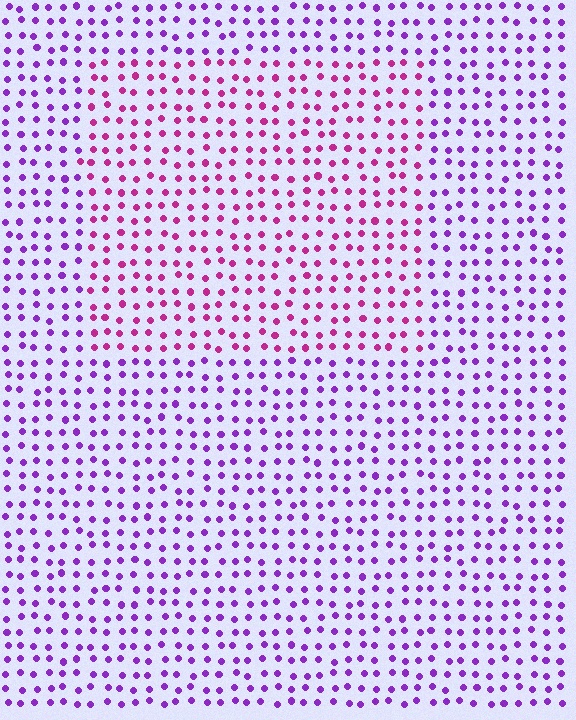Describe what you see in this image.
The image is filled with small purple elements in a uniform arrangement. A rectangle-shaped region is visible where the elements are tinted to a slightly different hue, forming a subtle color boundary.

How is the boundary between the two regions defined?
The boundary is defined purely by a slight shift in hue (about 40 degrees). Spacing, size, and orientation are identical on both sides.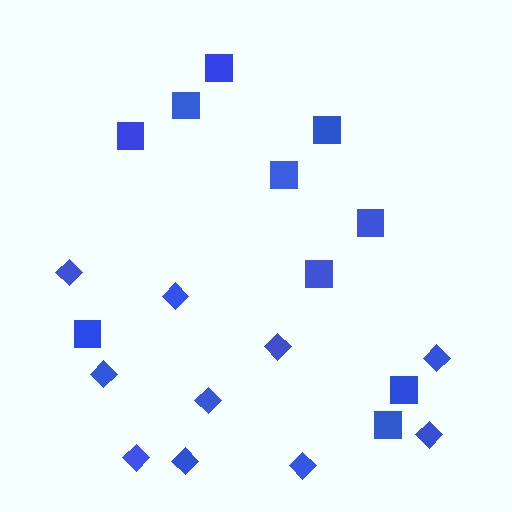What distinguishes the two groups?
There are 2 groups: one group of diamonds (10) and one group of squares (10).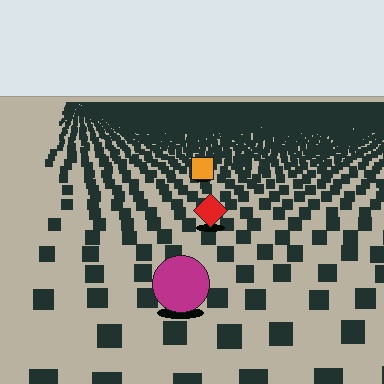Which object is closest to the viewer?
The magenta circle is closest. The texture marks near it are larger and more spread out.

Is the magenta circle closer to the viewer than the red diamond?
Yes. The magenta circle is closer — you can tell from the texture gradient: the ground texture is coarser near it.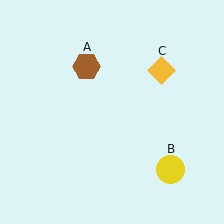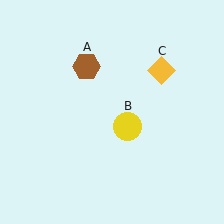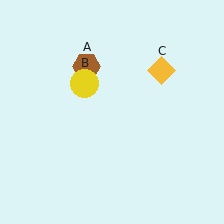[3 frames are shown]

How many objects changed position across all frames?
1 object changed position: yellow circle (object B).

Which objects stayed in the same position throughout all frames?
Brown hexagon (object A) and yellow diamond (object C) remained stationary.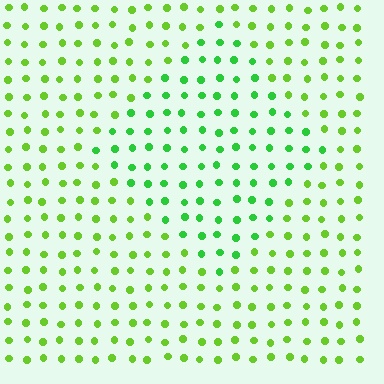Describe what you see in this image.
The image is filled with small lime elements in a uniform arrangement. A diamond-shaped region is visible where the elements are tinted to a slightly different hue, forming a subtle color boundary.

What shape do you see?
I see a diamond.